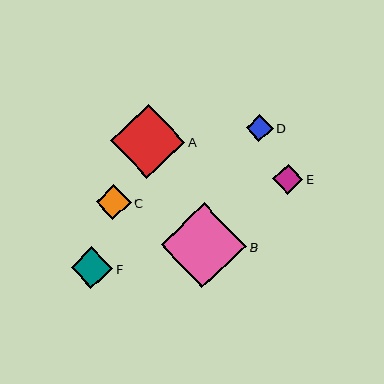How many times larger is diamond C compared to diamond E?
Diamond C is approximately 1.2 times the size of diamond E.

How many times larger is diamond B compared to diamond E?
Diamond B is approximately 2.8 times the size of diamond E.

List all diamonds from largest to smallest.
From largest to smallest: B, A, F, C, E, D.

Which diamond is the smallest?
Diamond D is the smallest with a size of approximately 26 pixels.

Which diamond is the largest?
Diamond B is the largest with a size of approximately 86 pixels.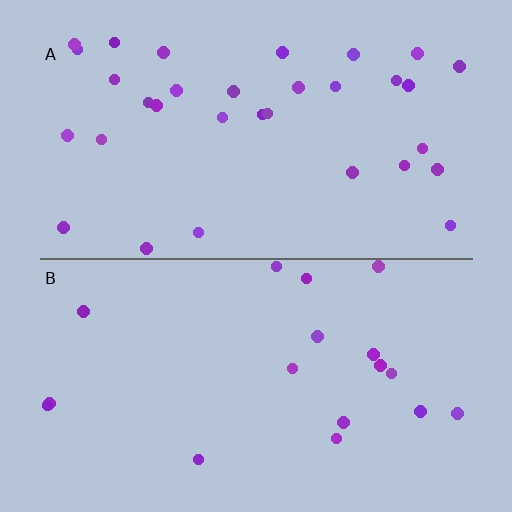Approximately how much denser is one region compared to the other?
Approximately 1.9× — region A over region B.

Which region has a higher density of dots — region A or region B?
A (the top).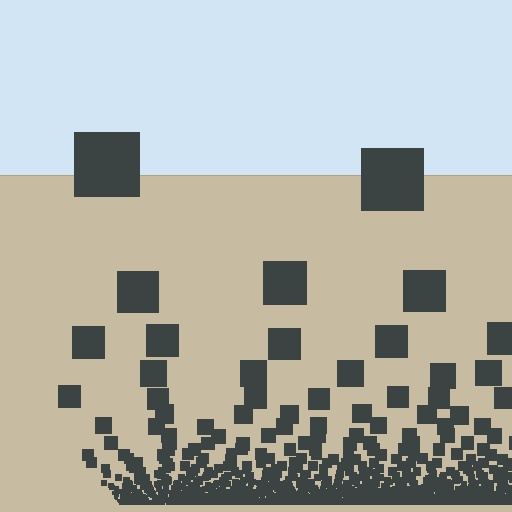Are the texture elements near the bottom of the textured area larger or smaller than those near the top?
Smaller. The gradient is inverted — elements near the bottom are smaller and denser.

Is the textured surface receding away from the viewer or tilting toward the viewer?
The surface appears to tilt toward the viewer. Texture elements get larger and sparser toward the top.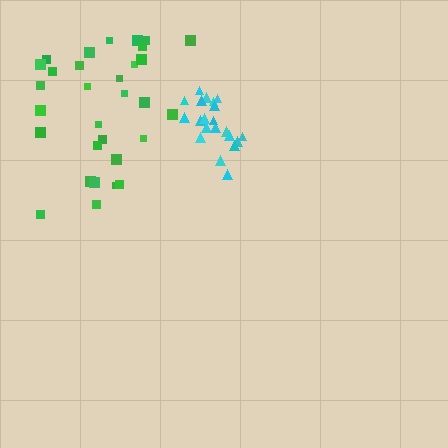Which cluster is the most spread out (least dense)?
Green.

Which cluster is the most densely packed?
Cyan.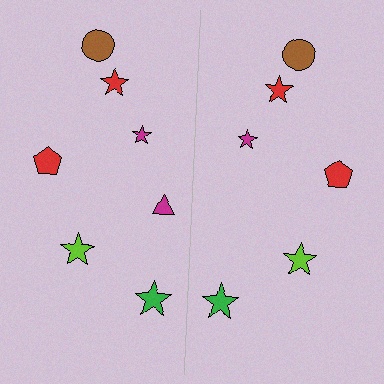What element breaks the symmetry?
A magenta triangle is missing from the right side.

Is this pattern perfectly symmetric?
No, the pattern is not perfectly symmetric. A magenta triangle is missing from the right side.